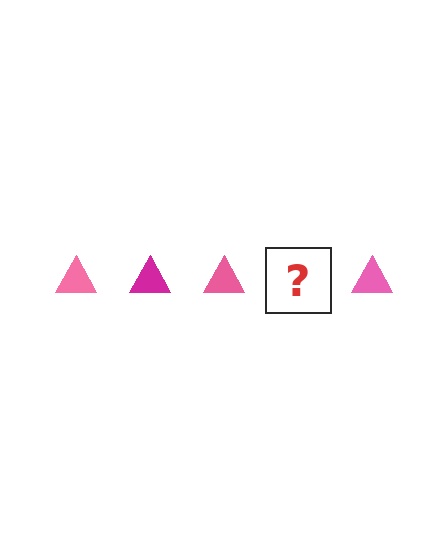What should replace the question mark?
The question mark should be replaced with a magenta triangle.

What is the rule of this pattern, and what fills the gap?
The rule is that the pattern cycles through pink, magenta triangles. The gap should be filled with a magenta triangle.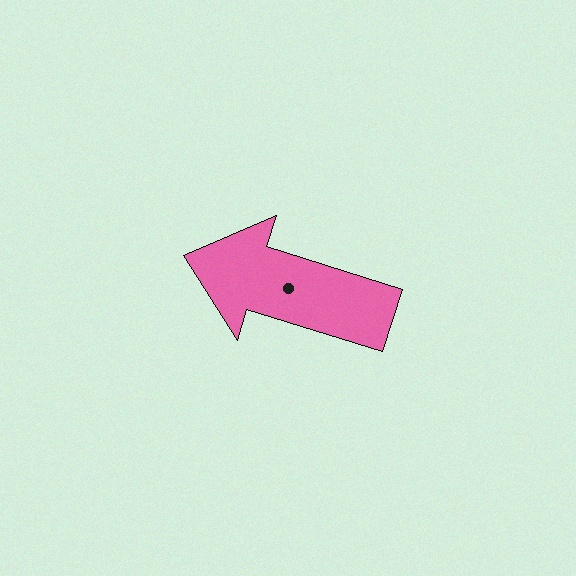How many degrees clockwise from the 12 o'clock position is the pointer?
Approximately 287 degrees.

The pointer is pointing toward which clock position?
Roughly 10 o'clock.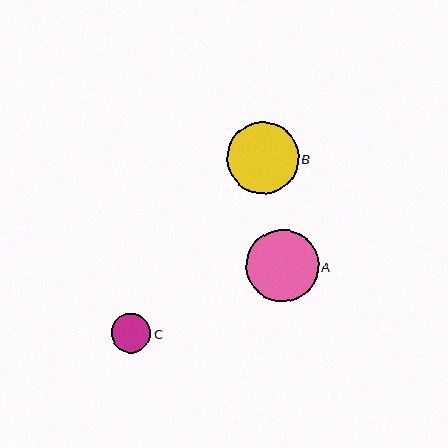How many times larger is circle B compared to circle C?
Circle B is approximately 1.8 times the size of circle C.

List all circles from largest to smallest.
From largest to smallest: A, B, C.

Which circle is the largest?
Circle A is the largest with a size of approximately 72 pixels.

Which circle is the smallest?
Circle C is the smallest with a size of approximately 40 pixels.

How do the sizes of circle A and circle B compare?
Circle A and circle B are approximately the same size.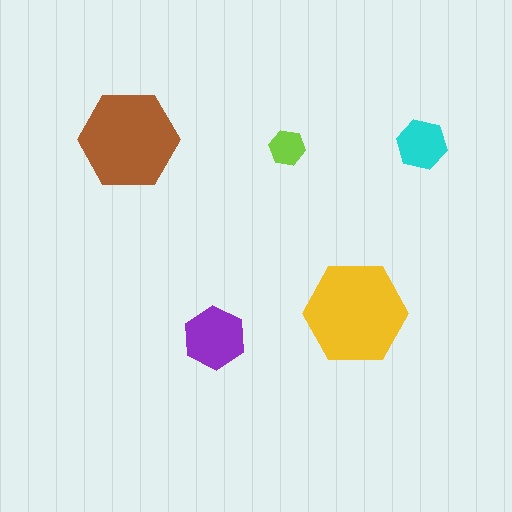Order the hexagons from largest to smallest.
the yellow one, the brown one, the purple one, the cyan one, the lime one.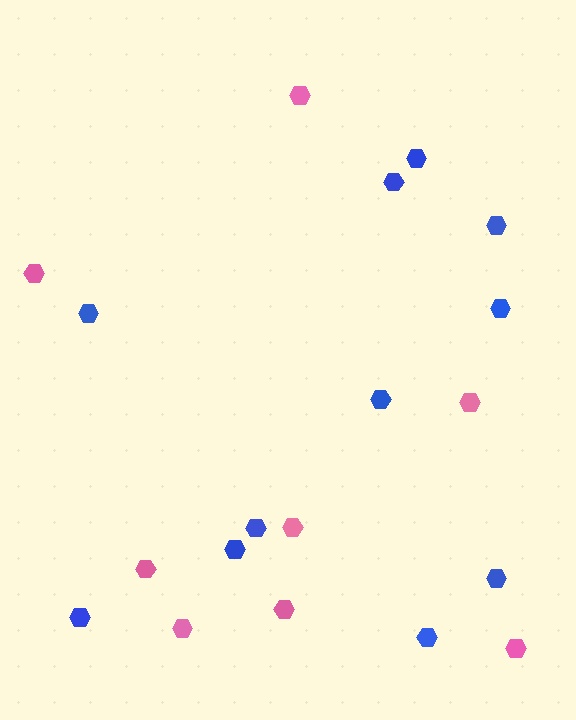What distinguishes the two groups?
There are 2 groups: one group of pink hexagons (8) and one group of blue hexagons (11).